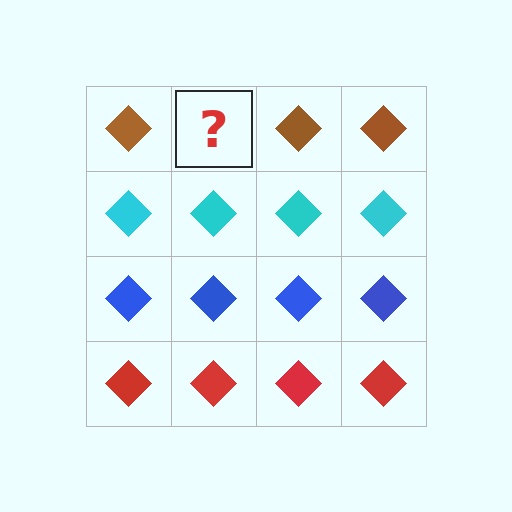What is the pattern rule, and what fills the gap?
The rule is that each row has a consistent color. The gap should be filled with a brown diamond.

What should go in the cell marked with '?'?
The missing cell should contain a brown diamond.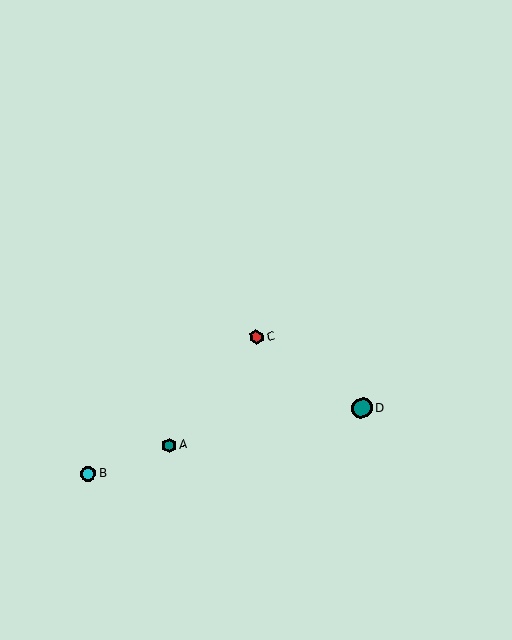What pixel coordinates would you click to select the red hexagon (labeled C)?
Click at (256, 337) to select the red hexagon C.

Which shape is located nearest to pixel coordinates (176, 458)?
The teal hexagon (labeled A) at (169, 445) is nearest to that location.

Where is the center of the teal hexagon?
The center of the teal hexagon is at (169, 445).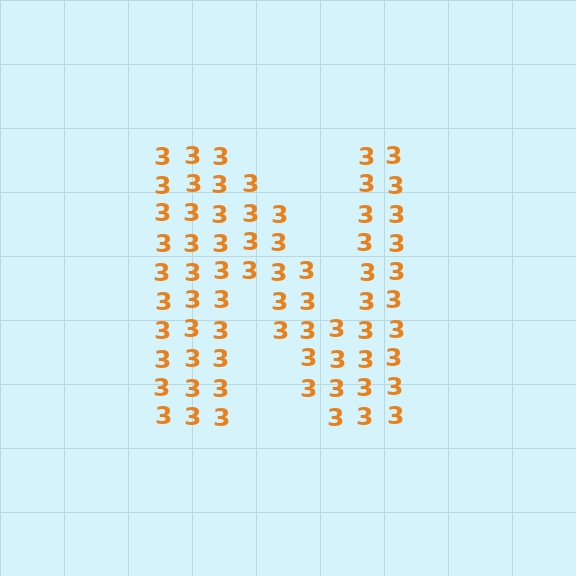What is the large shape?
The large shape is the letter N.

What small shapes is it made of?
It is made of small digit 3's.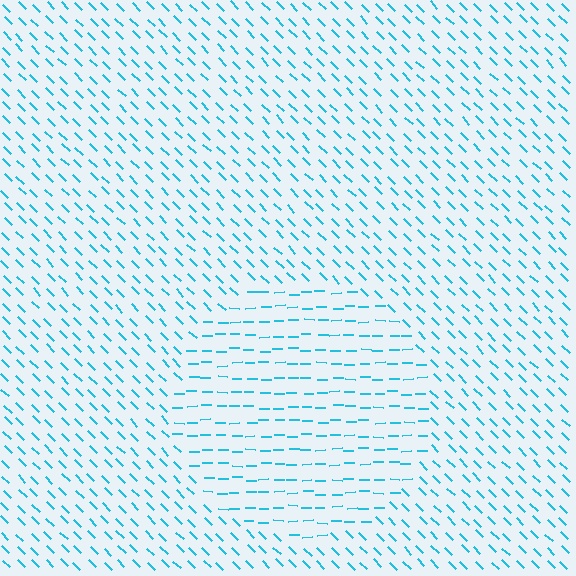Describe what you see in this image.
The image is filled with small cyan line segments. A circle region in the image has lines oriented differently from the surrounding lines, creating a visible texture boundary.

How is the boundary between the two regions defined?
The boundary is defined purely by a change in line orientation (approximately 45 degrees difference). All lines are the same color and thickness.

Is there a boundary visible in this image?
Yes, there is a texture boundary formed by a change in line orientation.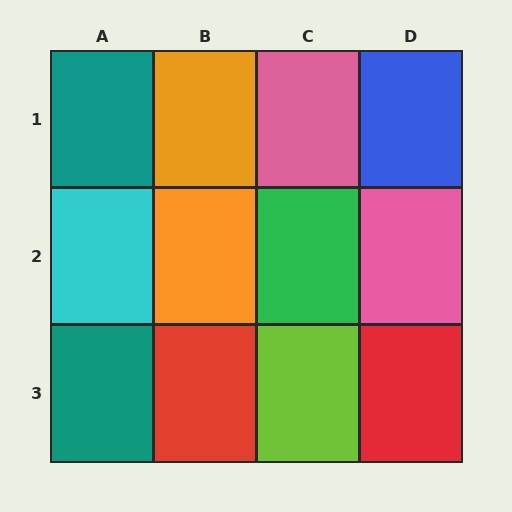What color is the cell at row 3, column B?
Red.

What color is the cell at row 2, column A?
Cyan.